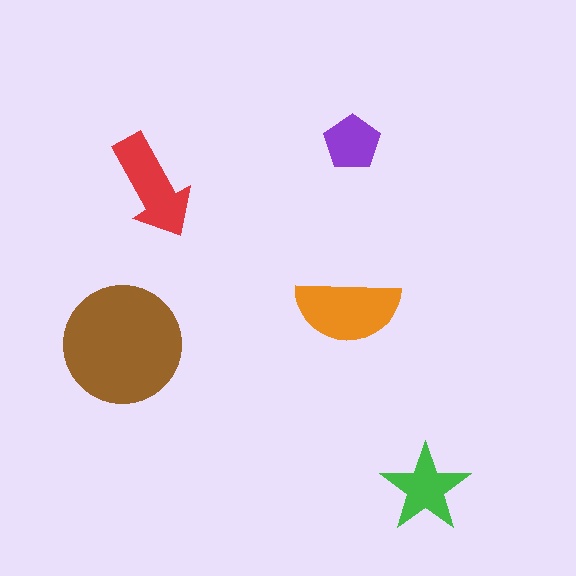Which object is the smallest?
The purple pentagon.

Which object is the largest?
The brown circle.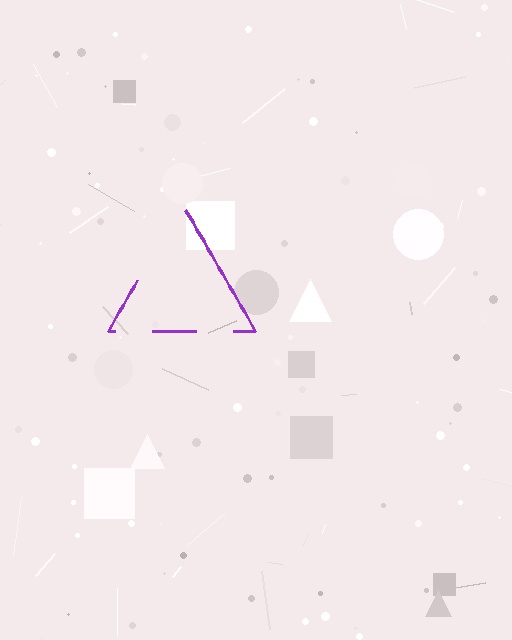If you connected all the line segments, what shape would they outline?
They would outline a triangle.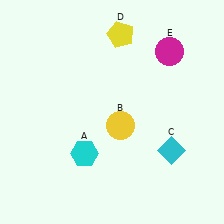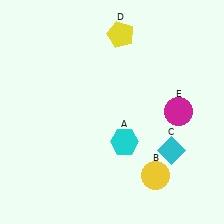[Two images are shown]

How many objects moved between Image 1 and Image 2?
3 objects moved between the two images.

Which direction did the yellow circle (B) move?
The yellow circle (B) moved down.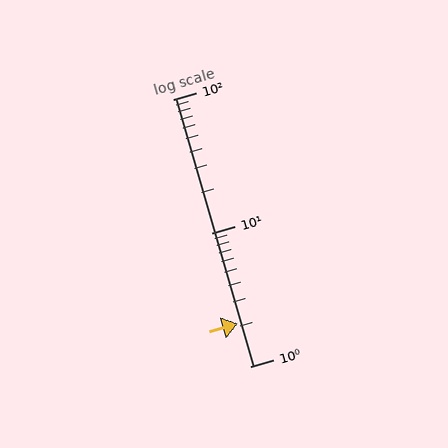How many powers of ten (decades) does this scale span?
The scale spans 2 decades, from 1 to 100.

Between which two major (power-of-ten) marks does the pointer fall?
The pointer is between 1 and 10.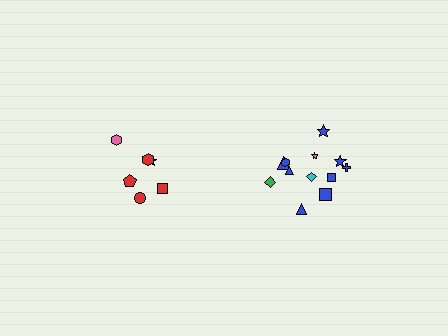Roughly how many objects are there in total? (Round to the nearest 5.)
Roughly 20 objects in total.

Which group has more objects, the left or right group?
The right group.